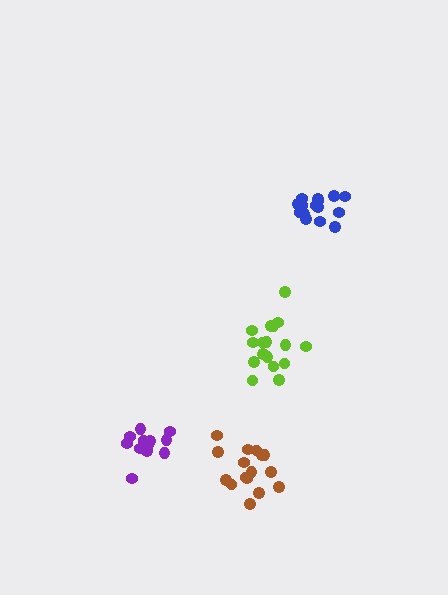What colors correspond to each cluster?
The clusters are colored: brown, blue, purple, lime.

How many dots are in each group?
Group 1: 16 dots, Group 2: 15 dots, Group 3: 13 dots, Group 4: 17 dots (61 total).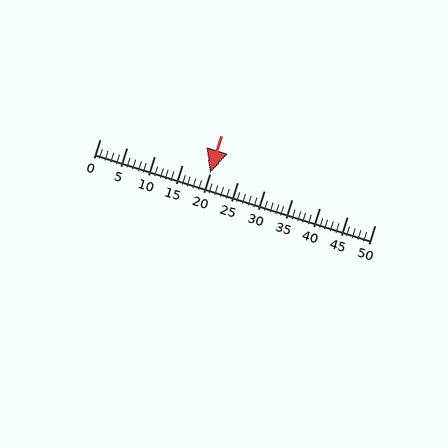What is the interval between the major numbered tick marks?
The major tick marks are spaced 5 units apart.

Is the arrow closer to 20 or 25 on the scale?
The arrow is closer to 20.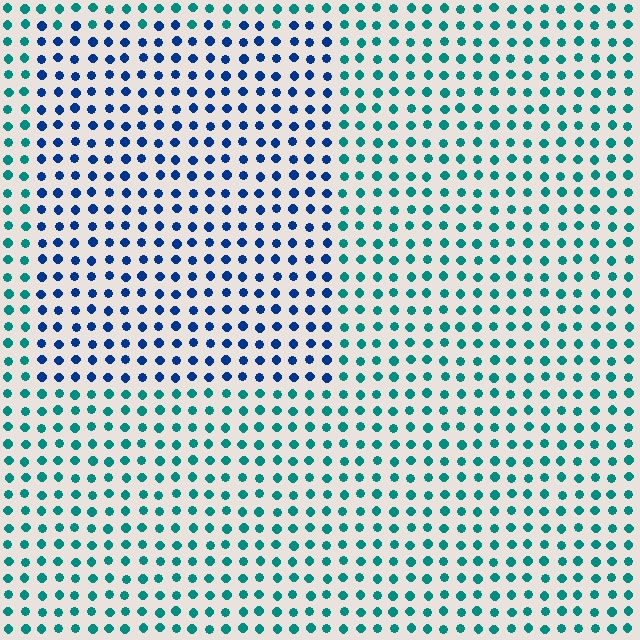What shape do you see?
I see a rectangle.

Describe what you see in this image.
The image is filled with small teal elements in a uniform arrangement. A rectangle-shaped region is visible where the elements are tinted to a slightly different hue, forming a subtle color boundary.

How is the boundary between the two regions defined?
The boundary is defined purely by a slight shift in hue (about 43 degrees). Spacing, size, and orientation are identical on both sides.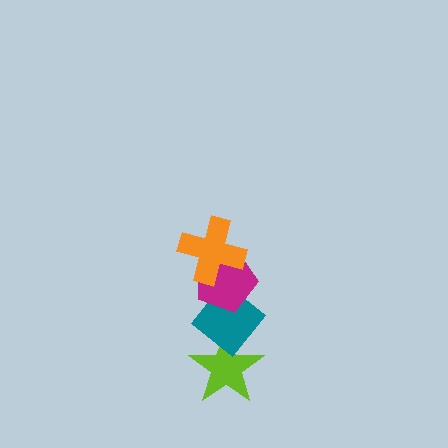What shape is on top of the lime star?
The teal diamond is on top of the lime star.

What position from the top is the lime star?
The lime star is 4th from the top.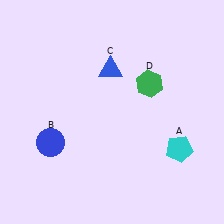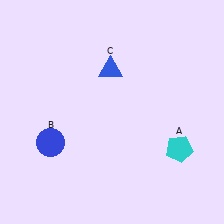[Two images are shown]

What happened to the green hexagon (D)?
The green hexagon (D) was removed in Image 2. It was in the top-right area of Image 1.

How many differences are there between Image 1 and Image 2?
There is 1 difference between the two images.